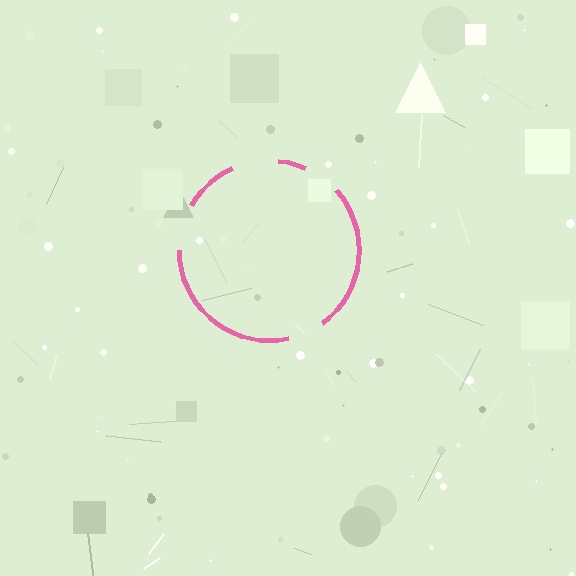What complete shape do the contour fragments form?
The contour fragments form a circle.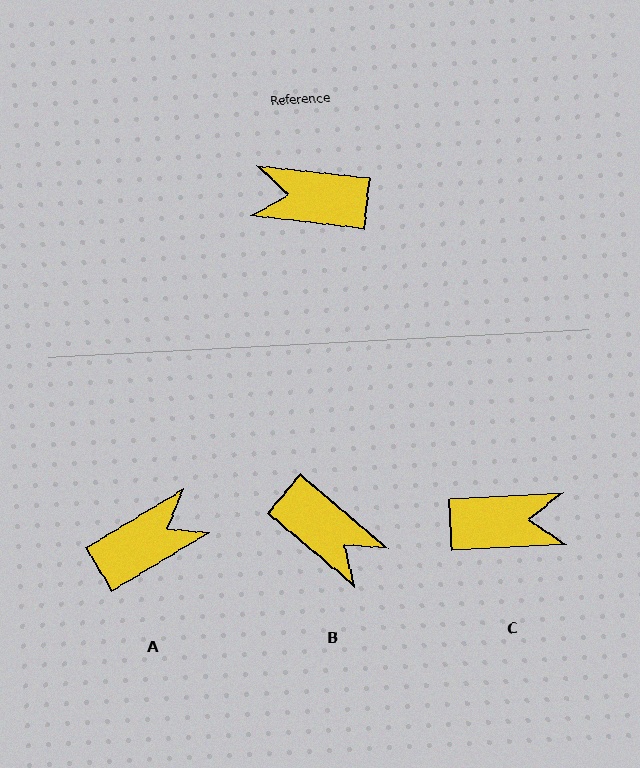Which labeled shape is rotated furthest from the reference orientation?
C, about 170 degrees away.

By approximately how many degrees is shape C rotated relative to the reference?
Approximately 170 degrees clockwise.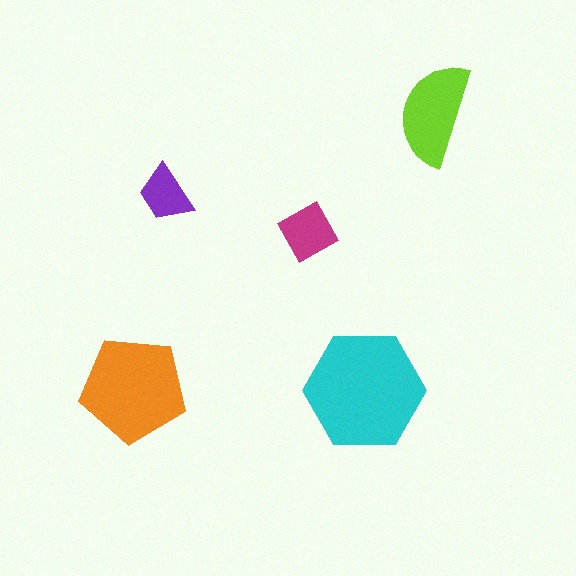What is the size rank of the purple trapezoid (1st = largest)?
5th.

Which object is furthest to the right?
The lime semicircle is rightmost.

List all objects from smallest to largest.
The purple trapezoid, the magenta square, the lime semicircle, the orange pentagon, the cyan hexagon.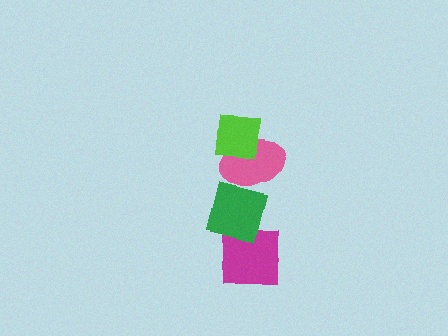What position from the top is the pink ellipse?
The pink ellipse is 2nd from the top.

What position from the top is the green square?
The green square is 3rd from the top.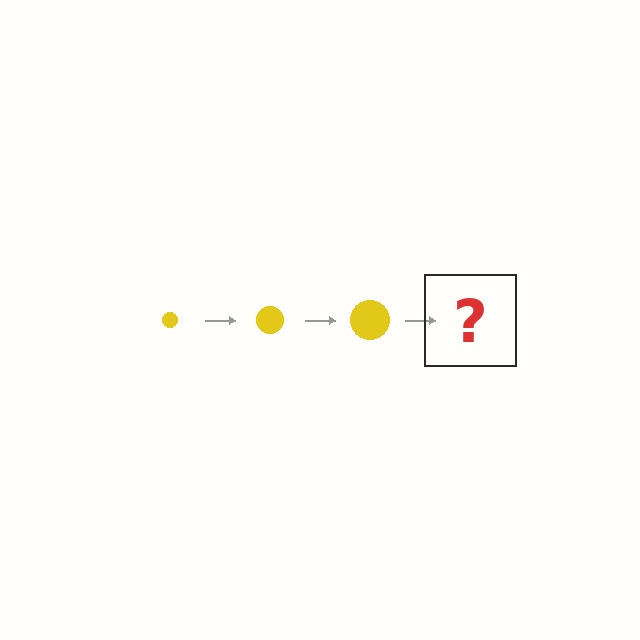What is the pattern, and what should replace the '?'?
The pattern is that the circle gets progressively larger each step. The '?' should be a yellow circle, larger than the previous one.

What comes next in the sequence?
The next element should be a yellow circle, larger than the previous one.